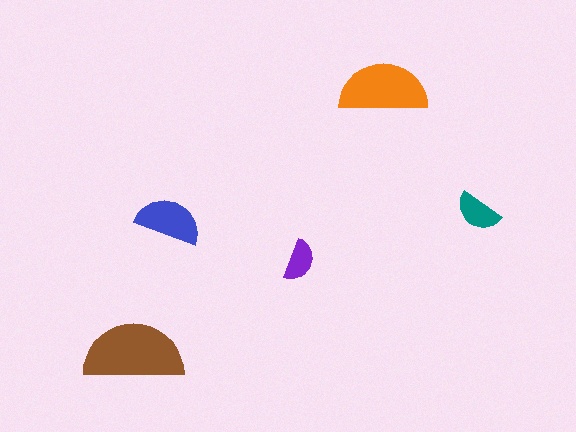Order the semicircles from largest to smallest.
the brown one, the orange one, the blue one, the teal one, the purple one.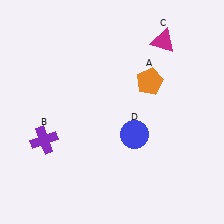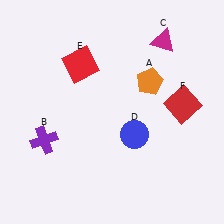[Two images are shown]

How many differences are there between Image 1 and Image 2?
There are 2 differences between the two images.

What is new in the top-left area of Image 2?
A red square (E) was added in the top-left area of Image 2.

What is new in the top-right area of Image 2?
A red square (F) was added in the top-right area of Image 2.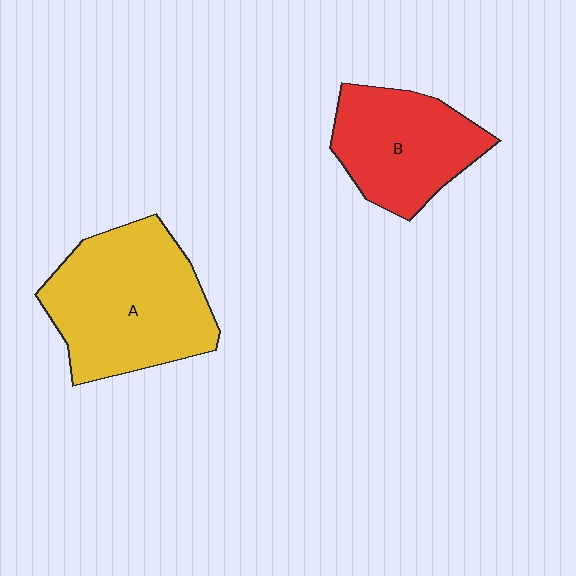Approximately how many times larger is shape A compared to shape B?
Approximately 1.4 times.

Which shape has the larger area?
Shape A (yellow).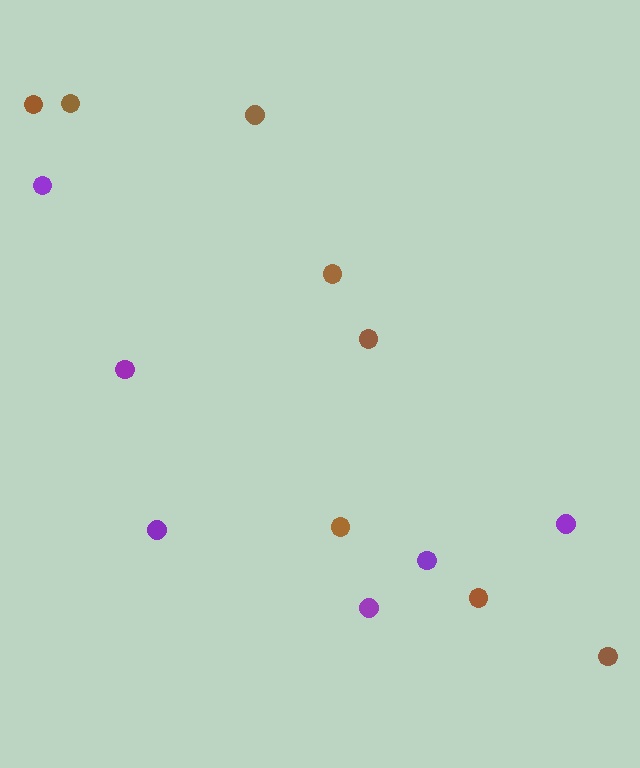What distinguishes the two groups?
There are 2 groups: one group of purple circles (6) and one group of brown circles (8).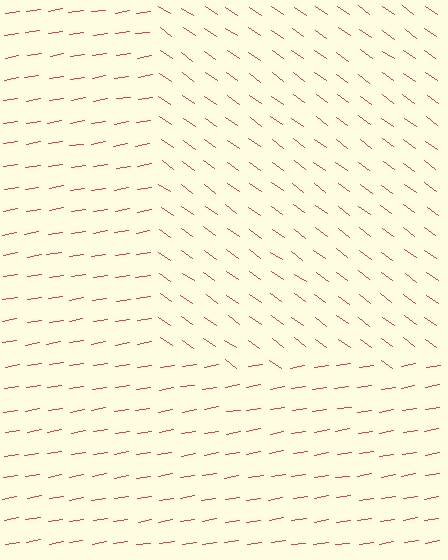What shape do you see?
I see a rectangle.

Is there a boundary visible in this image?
Yes, there is a texture boundary formed by a change in line orientation.